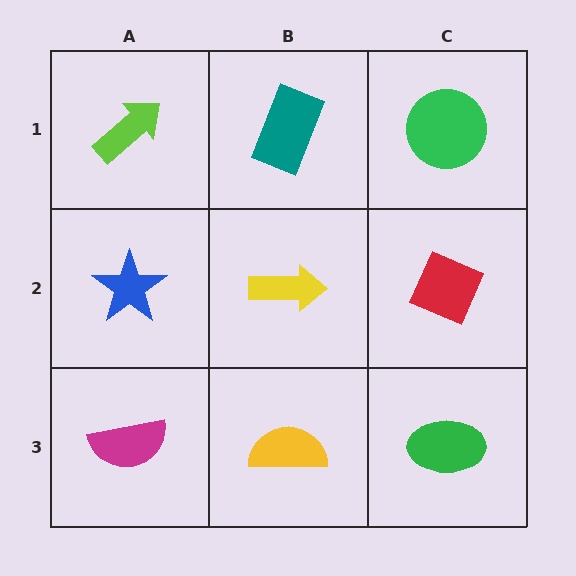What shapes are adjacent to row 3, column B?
A yellow arrow (row 2, column B), a magenta semicircle (row 3, column A), a green ellipse (row 3, column C).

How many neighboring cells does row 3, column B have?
3.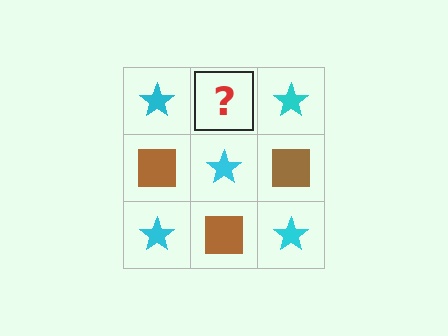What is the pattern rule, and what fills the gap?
The rule is that it alternates cyan star and brown square in a checkerboard pattern. The gap should be filled with a brown square.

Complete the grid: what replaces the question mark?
The question mark should be replaced with a brown square.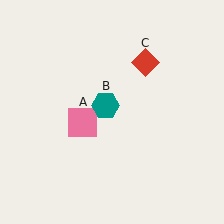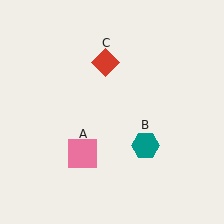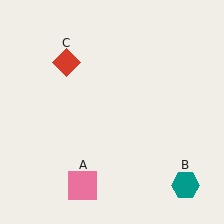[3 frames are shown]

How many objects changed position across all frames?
3 objects changed position: pink square (object A), teal hexagon (object B), red diamond (object C).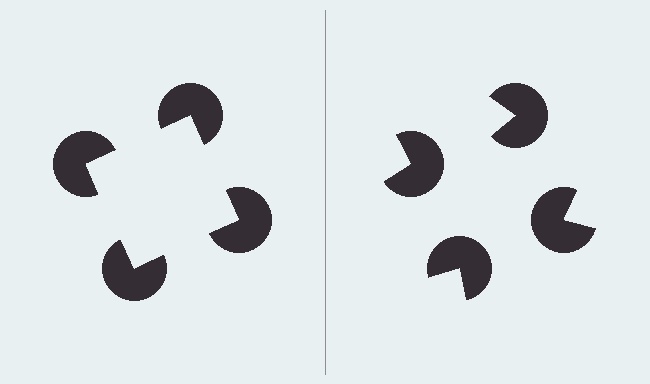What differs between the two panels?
The pac-man discs are positioned identically on both sides; only the wedge orientations differ. On the left they align to a square; on the right they are misaligned.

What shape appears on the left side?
An illusory square.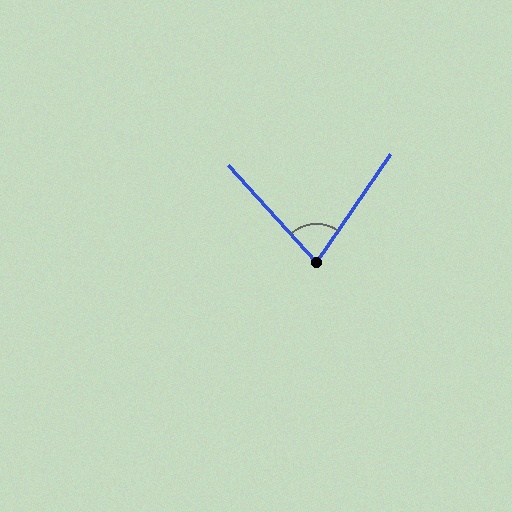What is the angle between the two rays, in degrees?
Approximately 77 degrees.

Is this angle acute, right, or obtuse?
It is acute.